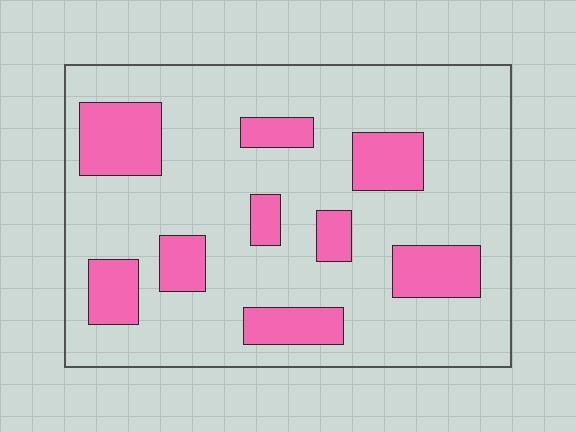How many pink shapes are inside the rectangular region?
9.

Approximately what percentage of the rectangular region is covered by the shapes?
Approximately 25%.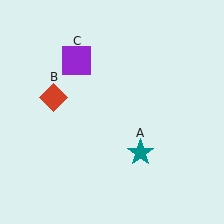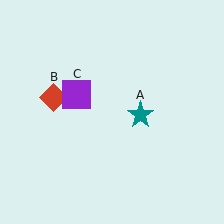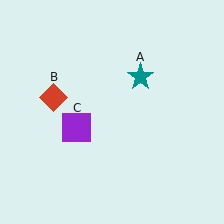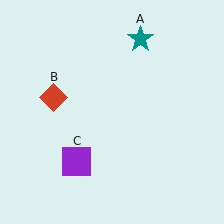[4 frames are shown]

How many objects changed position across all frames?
2 objects changed position: teal star (object A), purple square (object C).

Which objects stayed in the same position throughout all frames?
Red diamond (object B) remained stationary.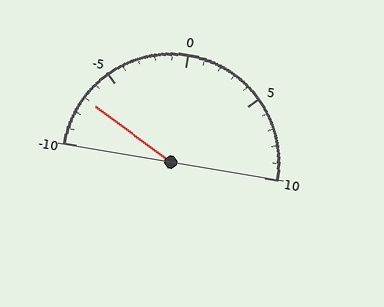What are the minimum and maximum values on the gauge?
The gauge ranges from -10 to 10.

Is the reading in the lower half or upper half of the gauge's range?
The reading is in the lower half of the range (-10 to 10).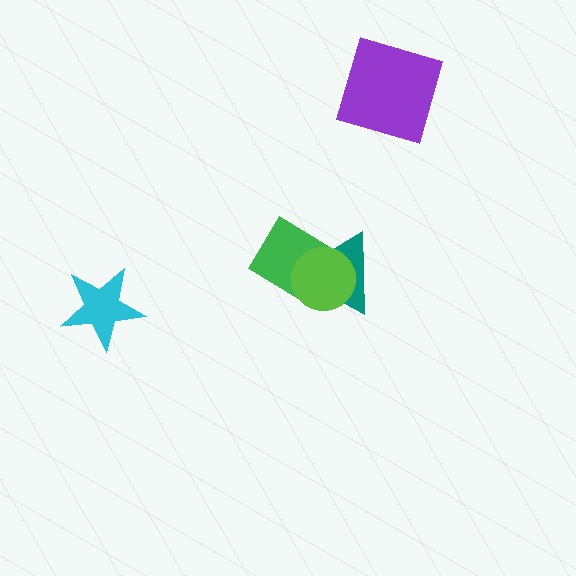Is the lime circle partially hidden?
No, no other shape covers it.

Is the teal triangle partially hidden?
Yes, it is partially covered by another shape.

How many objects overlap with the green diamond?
2 objects overlap with the green diamond.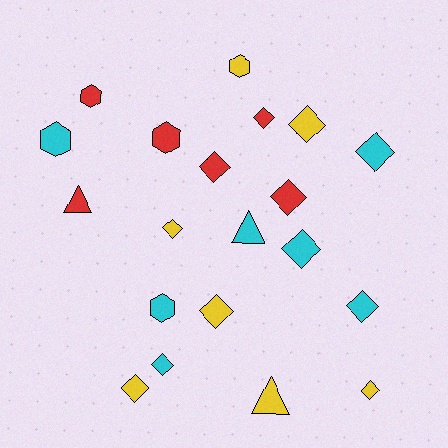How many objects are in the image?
There are 20 objects.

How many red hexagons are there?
There are 2 red hexagons.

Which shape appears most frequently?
Diamond, with 12 objects.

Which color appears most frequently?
Yellow, with 7 objects.